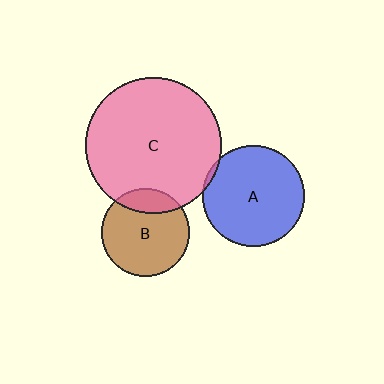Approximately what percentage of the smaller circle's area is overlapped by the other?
Approximately 20%.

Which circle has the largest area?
Circle C (pink).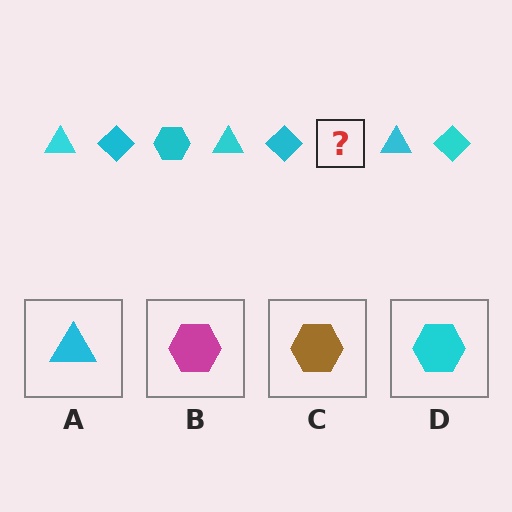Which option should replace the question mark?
Option D.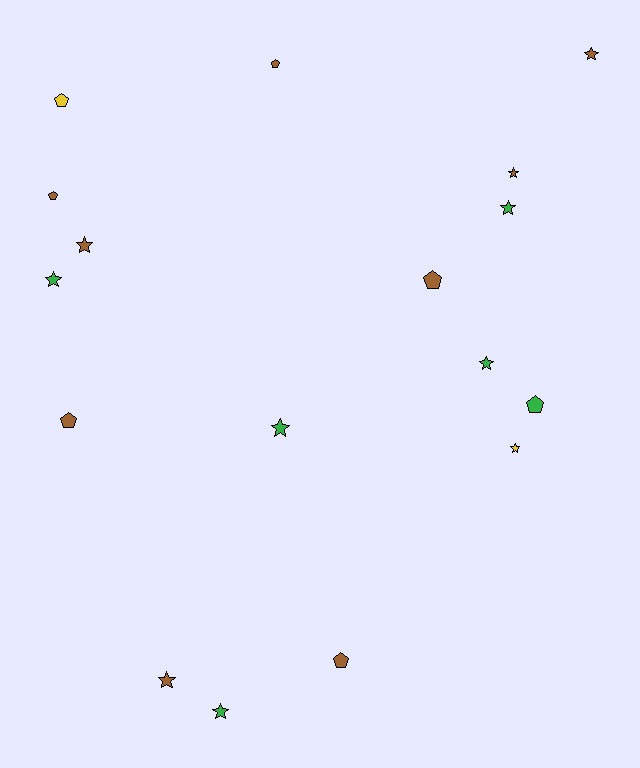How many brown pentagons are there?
There are 5 brown pentagons.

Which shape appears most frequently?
Star, with 10 objects.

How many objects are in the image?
There are 17 objects.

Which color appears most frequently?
Brown, with 9 objects.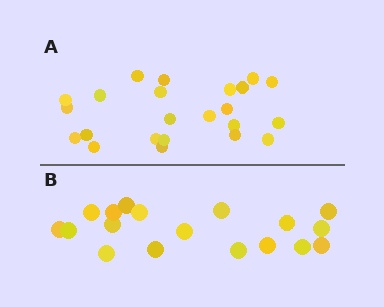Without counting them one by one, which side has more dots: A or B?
Region A (the top region) has more dots.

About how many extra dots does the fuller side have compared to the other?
Region A has about 5 more dots than region B.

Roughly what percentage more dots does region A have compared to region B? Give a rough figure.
About 30% more.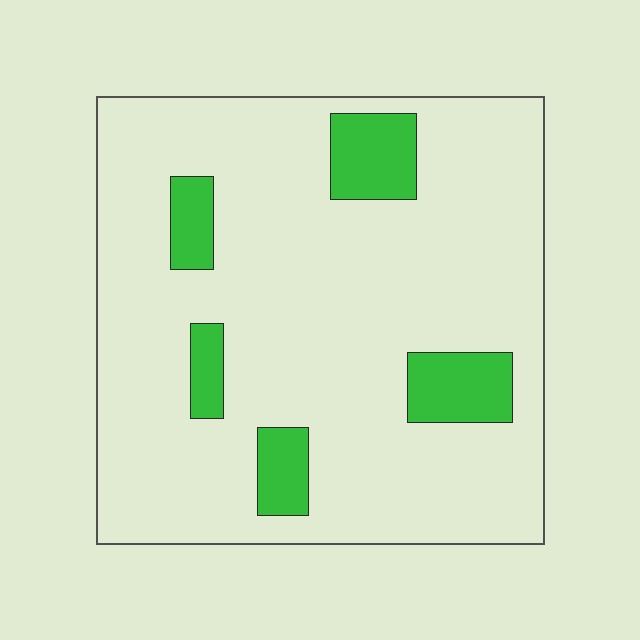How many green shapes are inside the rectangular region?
5.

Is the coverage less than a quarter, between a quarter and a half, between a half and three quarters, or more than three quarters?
Less than a quarter.